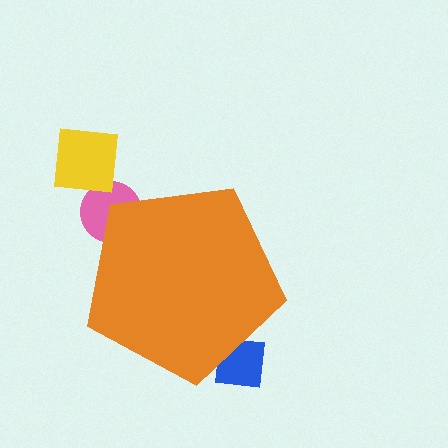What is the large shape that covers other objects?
An orange pentagon.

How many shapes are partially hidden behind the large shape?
2 shapes are partially hidden.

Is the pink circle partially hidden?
Yes, the pink circle is partially hidden behind the orange pentagon.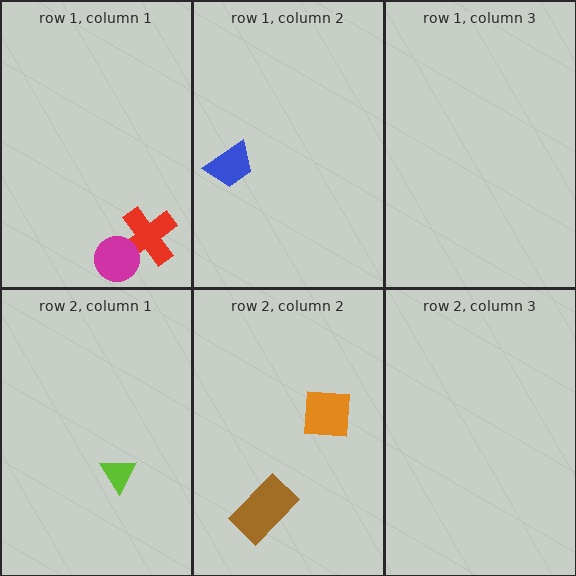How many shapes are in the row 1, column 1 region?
2.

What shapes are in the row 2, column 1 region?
The lime triangle.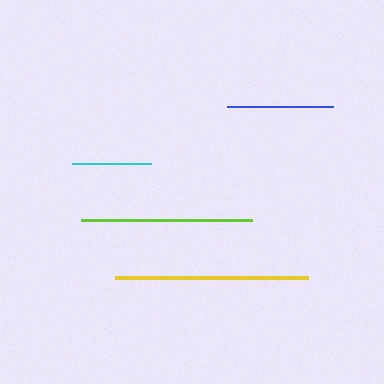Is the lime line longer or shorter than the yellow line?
The yellow line is longer than the lime line.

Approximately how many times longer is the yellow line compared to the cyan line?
The yellow line is approximately 2.4 times the length of the cyan line.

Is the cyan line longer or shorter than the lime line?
The lime line is longer than the cyan line.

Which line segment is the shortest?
The cyan line is the shortest at approximately 79 pixels.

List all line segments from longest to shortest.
From longest to shortest: yellow, lime, blue, cyan.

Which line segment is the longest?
The yellow line is the longest at approximately 193 pixels.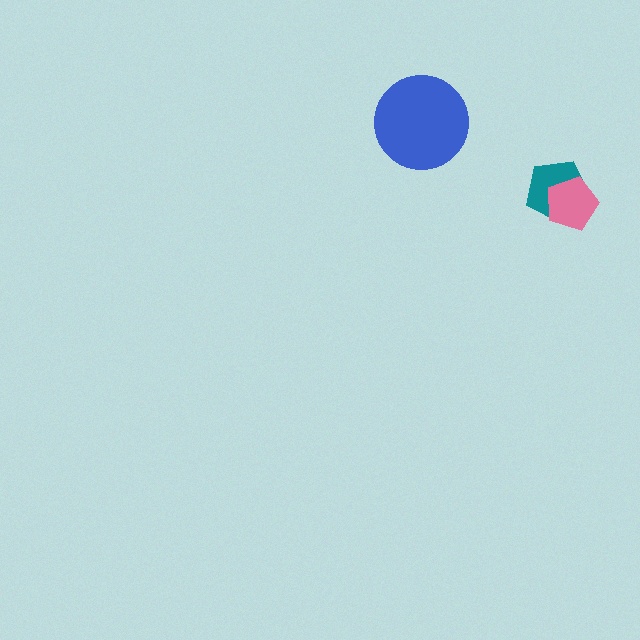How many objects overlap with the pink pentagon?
1 object overlaps with the pink pentagon.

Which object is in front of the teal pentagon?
The pink pentagon is in front of the teal pentagon.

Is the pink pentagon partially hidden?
No, no other shape covers it.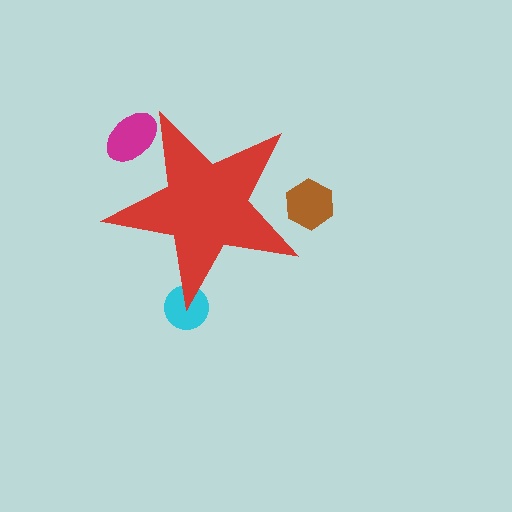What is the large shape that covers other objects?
A red star.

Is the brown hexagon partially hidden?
Yes, the brown hexagon is partially hidden behind the red star.